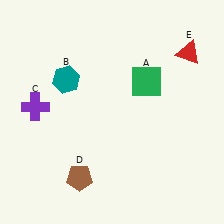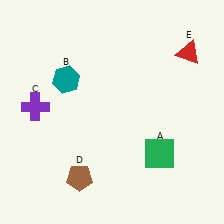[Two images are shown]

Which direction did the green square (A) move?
The green square (A) moved down.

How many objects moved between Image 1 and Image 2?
1 object moved between the two images.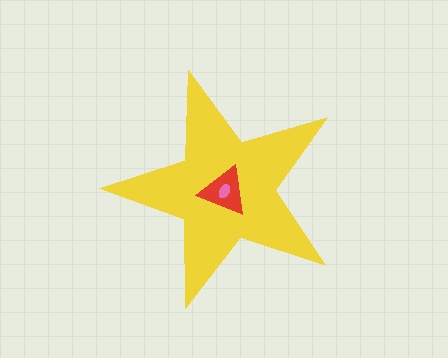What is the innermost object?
The pink ellipse.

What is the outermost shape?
The yellow star.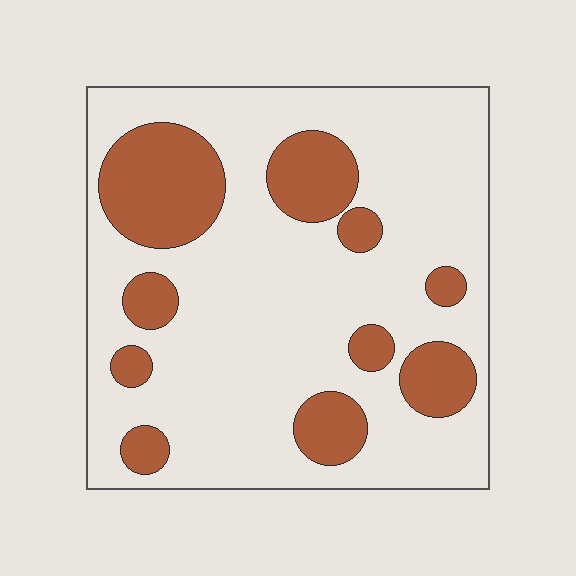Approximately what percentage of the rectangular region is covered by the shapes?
Approximately 25%.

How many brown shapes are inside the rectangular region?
10.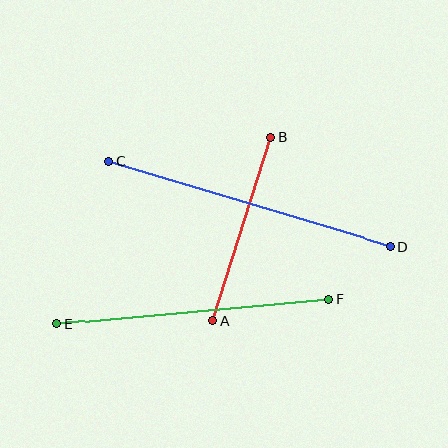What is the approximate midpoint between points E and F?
The midpoint is at approximately (193, 312) pixels.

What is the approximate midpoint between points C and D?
The midpoint is at approximately (250, 204) pixels.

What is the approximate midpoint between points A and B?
The midpoint is at approximately (242, 229) pixels.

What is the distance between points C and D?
The distance is approximately 294 pixels.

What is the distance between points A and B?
The distance is approximately 192 pixels.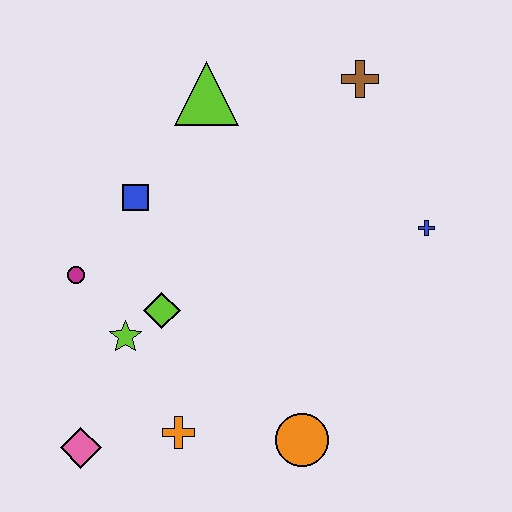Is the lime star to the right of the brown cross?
No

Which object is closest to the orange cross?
The pink diamond is closest to the orange cross.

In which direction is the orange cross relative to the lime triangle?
The orange cross is below the lime triangle.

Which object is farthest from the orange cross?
The brown cross is farthest from the orange cross.